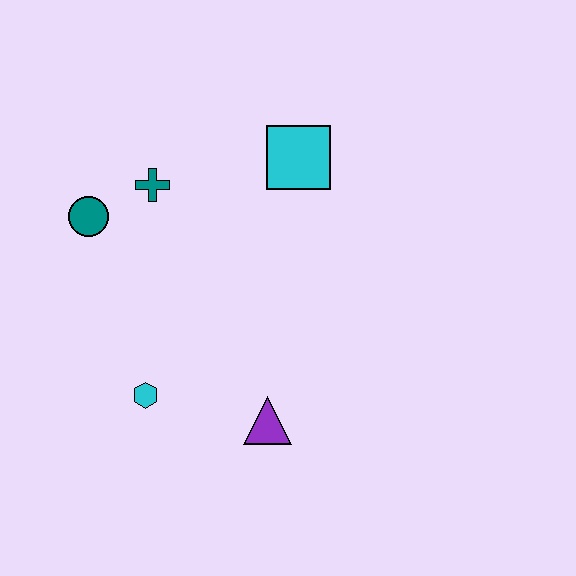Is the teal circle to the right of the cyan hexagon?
No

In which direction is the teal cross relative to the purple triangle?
The teal cross is above the purple triangle.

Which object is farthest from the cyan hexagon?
The cyan square is farthest from the cyan hexagon.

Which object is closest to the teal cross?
The teal circle is closest to the teal cross.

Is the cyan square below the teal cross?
No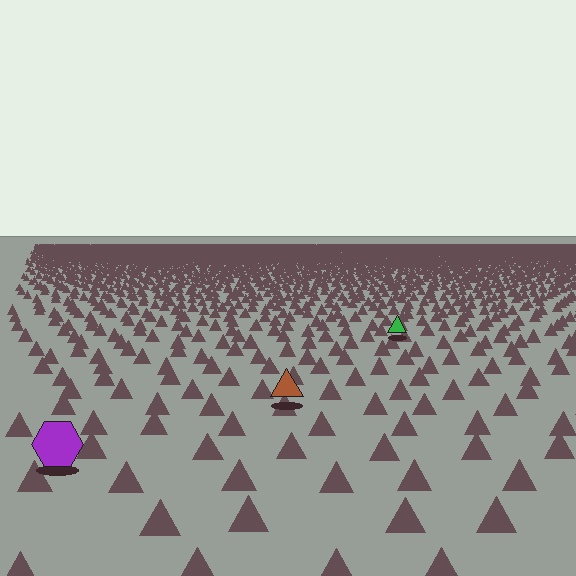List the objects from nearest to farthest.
From nearest to farthest: the purple hexagon, the brown triangle, the green triangle.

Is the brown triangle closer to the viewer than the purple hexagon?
No. The purple hexagon is closer — you can tell from the texture gradient: the ground texture is coarser near it.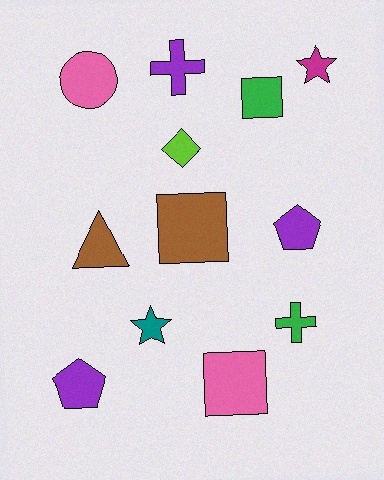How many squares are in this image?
There are 3 squares.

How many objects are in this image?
There are 12 objects.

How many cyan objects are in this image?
There are no cyan objects.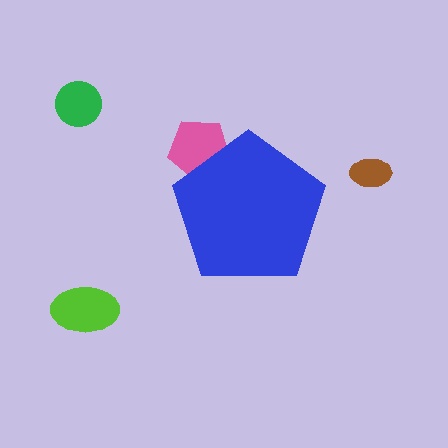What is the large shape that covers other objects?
A blue pentagon.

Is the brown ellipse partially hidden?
No, the brown ellipse is fully visible.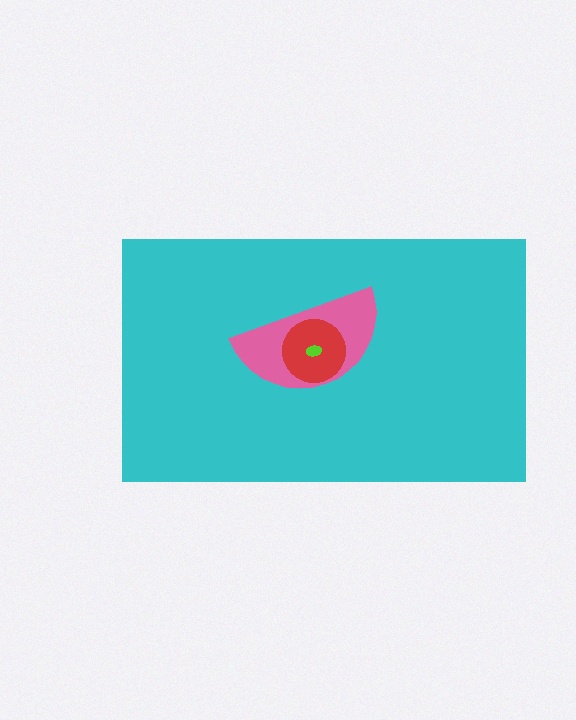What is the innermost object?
The lime ellipse.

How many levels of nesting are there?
4.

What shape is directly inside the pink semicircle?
The red circle.